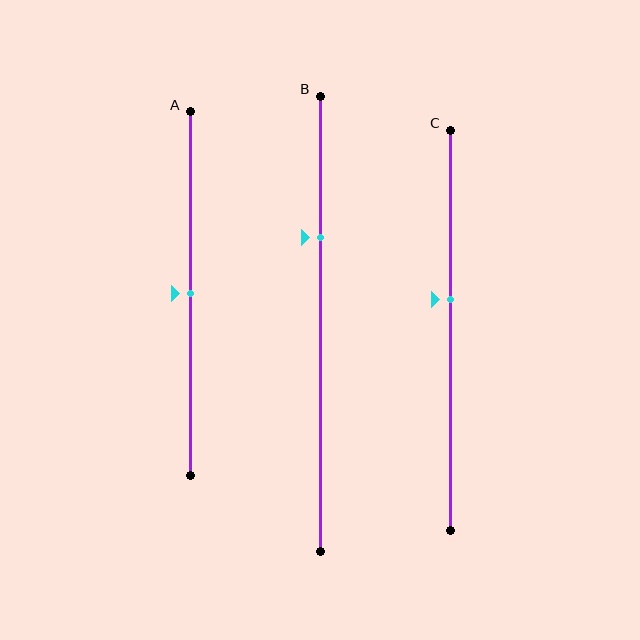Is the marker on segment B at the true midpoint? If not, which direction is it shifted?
No, the marker on segment B is shifted upward by about 19% of the segment length.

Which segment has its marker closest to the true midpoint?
Segment A has its marker closest to the true midpoint.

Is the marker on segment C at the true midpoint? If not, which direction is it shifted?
No, the marker on segment C is shifted upward by about 8% of the segment length.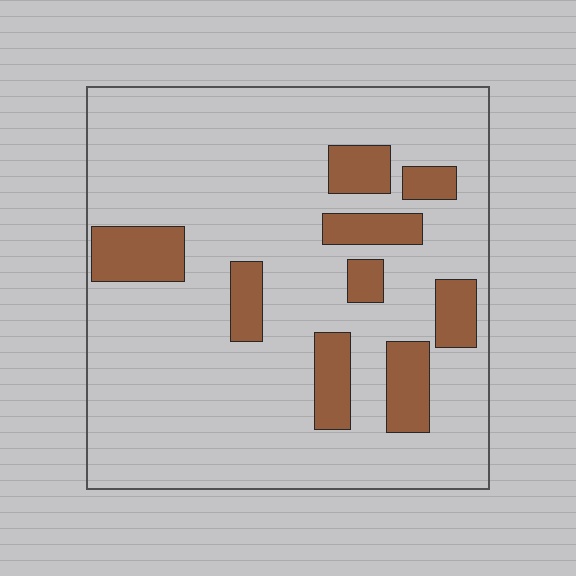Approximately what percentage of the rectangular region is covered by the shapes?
Approximately 15%.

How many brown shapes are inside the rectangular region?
9.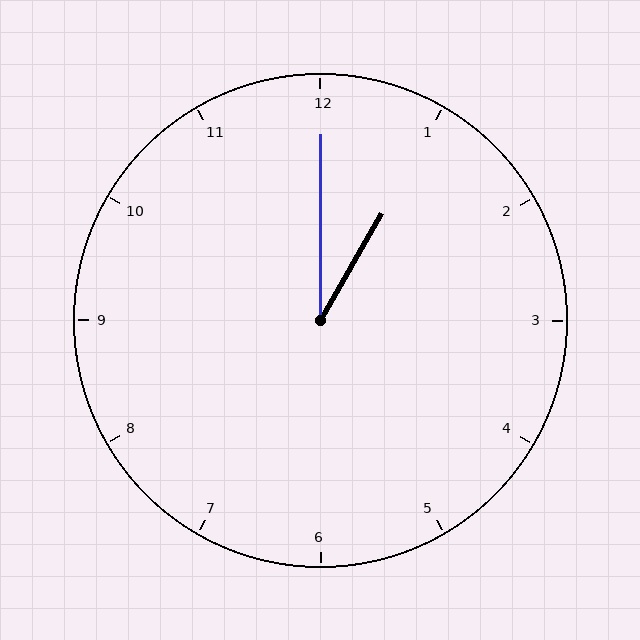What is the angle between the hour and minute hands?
Approximately 30 degrees.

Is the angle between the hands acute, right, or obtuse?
It is acute.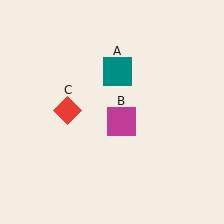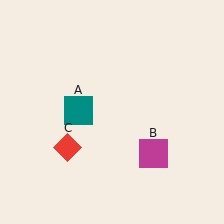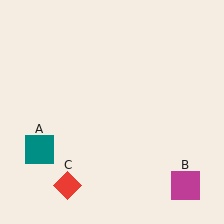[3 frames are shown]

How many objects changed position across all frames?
3 objects changed position: teal square (object A), magenta square (object B), red diamond (object C).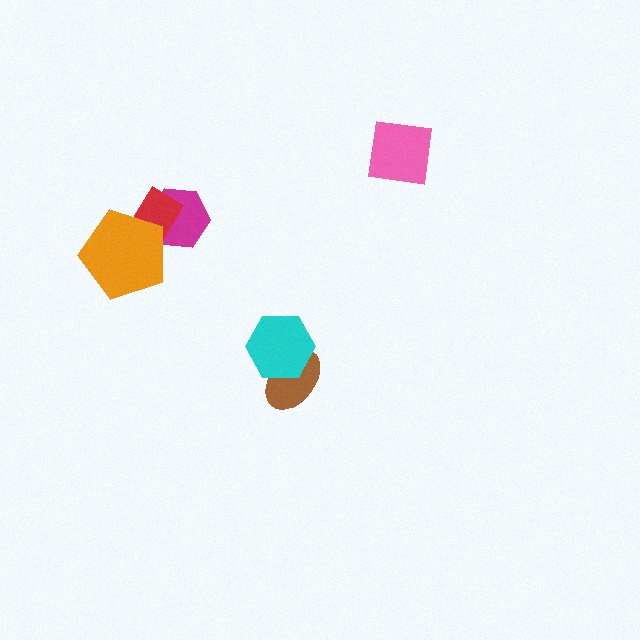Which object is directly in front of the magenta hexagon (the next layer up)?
The red rectangle is directly in front of the magenta hexagon.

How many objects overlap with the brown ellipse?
1 object overlaps with the brown ellipse.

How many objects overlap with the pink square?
0 objects overlap with the pink square.